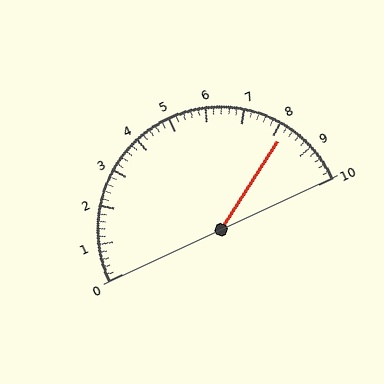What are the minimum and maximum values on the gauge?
The gauge ranges from 0 to 10.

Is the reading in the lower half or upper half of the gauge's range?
The reading is in the upper half of the range (0 to 10).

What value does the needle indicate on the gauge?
The needle indicates approximately 8.2.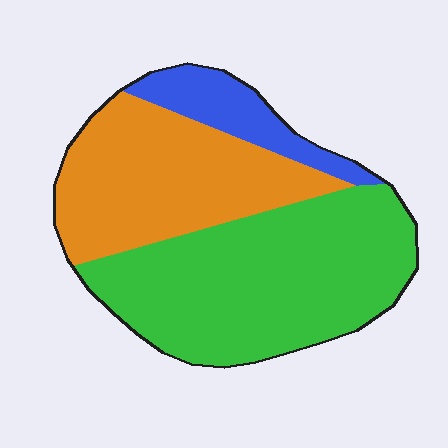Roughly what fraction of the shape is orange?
Orange takes up about three eighths (3/8) of the shape.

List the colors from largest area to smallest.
From largest to smallest: green, orange, blue.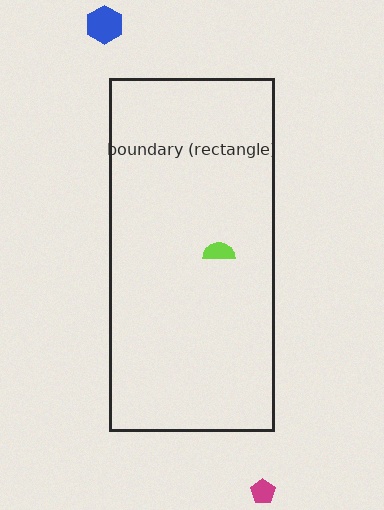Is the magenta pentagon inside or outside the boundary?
Outside.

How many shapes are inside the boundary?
1 inside, 2 outside.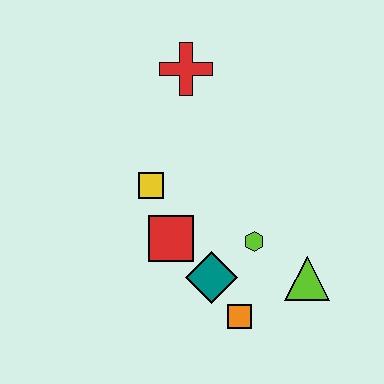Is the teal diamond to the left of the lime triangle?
Yes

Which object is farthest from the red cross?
The orange square is farthest from the red cross.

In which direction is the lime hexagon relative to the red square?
The lime hexagon is to the right of the red square.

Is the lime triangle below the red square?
Yes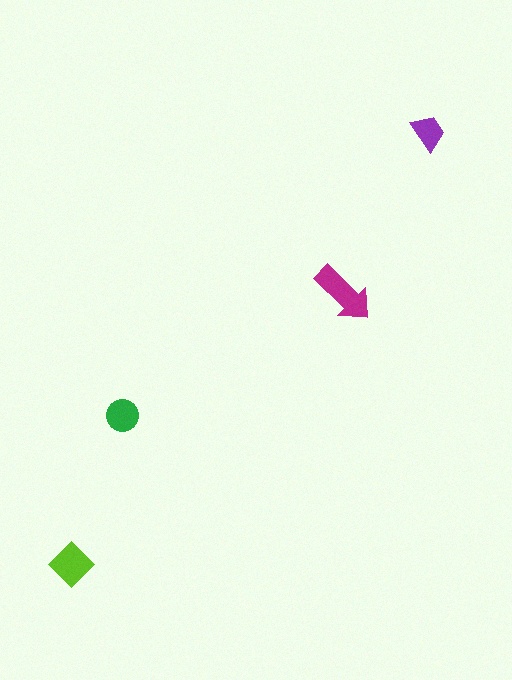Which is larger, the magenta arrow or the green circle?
The magenta arrow.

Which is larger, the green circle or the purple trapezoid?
The green circle.